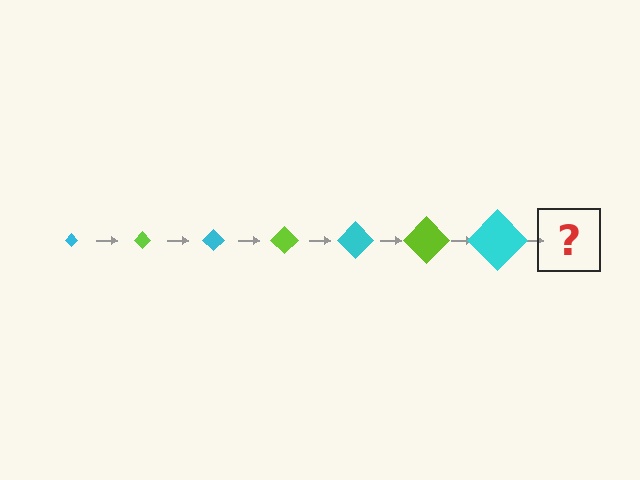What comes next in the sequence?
The next element should be a lime diamond, larger than the previous one.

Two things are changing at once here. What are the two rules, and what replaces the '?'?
The two rules are that the diamond grows larger each step and the color cycles through cyan and lime. The '?' should be a lime diamond, larger than the previous one.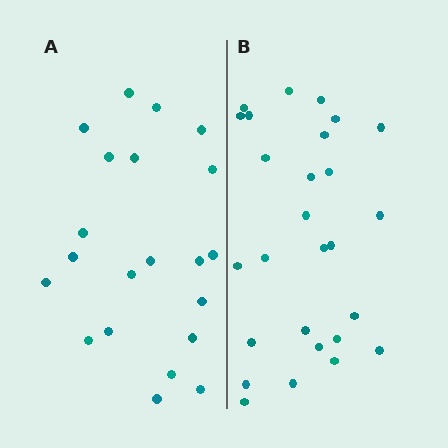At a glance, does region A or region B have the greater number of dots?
Region B (the right region) has more dots.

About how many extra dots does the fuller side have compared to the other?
Region B has about 6 more dots than region A.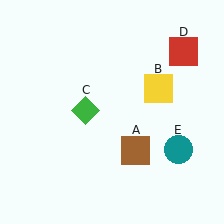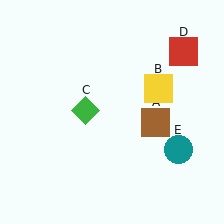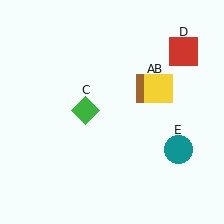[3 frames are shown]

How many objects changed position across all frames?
1 object changed position: brown square (object A).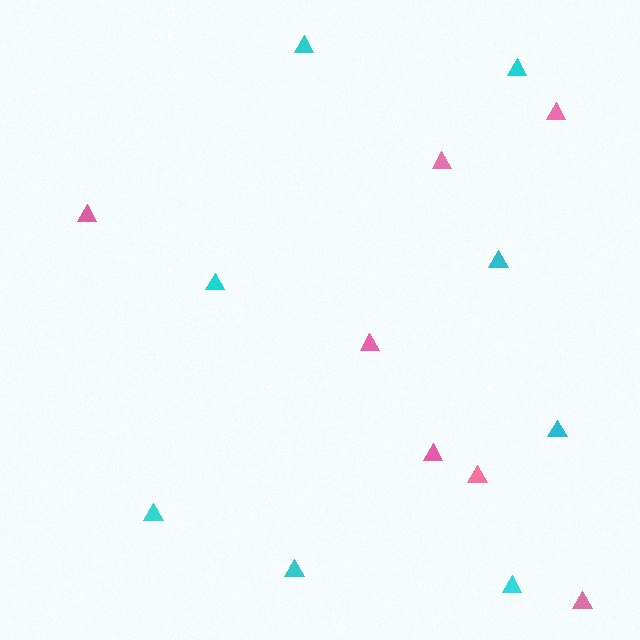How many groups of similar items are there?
There are 2 groups: one group of cyan triangles (8) and one group of pink triangles (7).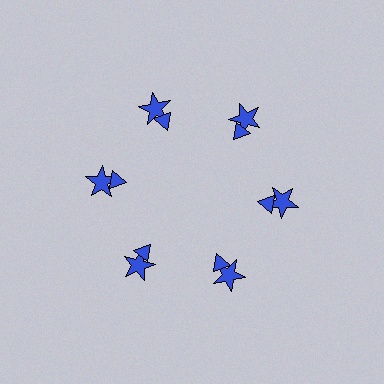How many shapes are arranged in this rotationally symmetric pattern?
There are 12 shapes, arranged in 6 groups of 2.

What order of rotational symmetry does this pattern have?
This pattern has 6-fold rotational symmetry.